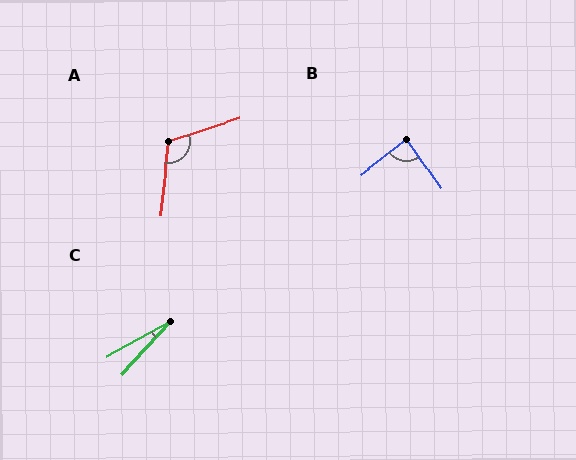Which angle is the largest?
A, at approximately 114 degrees.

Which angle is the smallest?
C, at approximately 19 degrees.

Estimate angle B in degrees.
Approximately 86 degrees.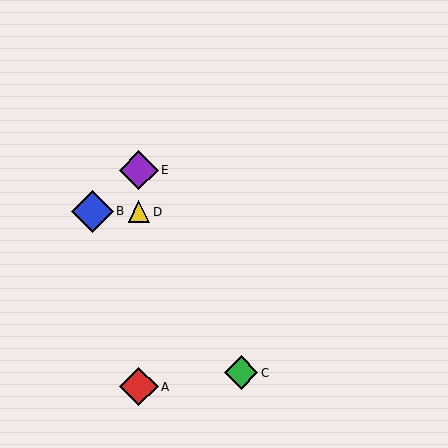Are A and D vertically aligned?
Yes, both are at x≈139.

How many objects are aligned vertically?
3 objects (A, D, E) are aligned vertically.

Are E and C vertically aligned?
No, E is at x≈139 and C is at x≈241.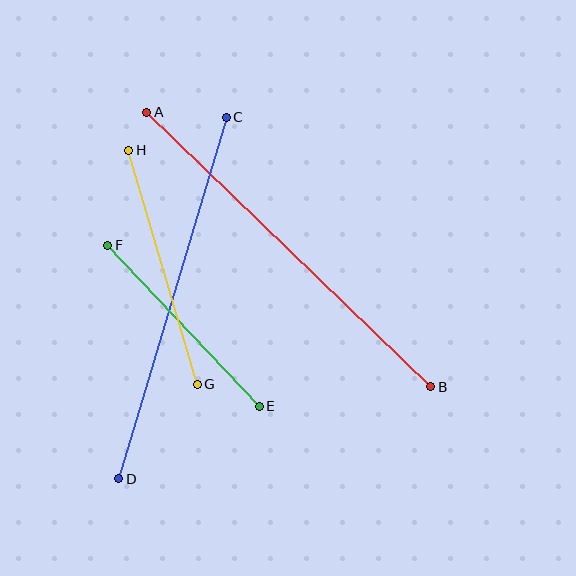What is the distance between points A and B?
The distance is approximately 395 pixels.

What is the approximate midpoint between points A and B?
The midpoint is at approximately (289, 249) pixels.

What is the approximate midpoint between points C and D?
The midpoint is at approximately (172, 298) pixels.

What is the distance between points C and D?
The distance is approximately 377 pixels.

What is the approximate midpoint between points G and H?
The midpoint is at approximately (163, 267) pixels.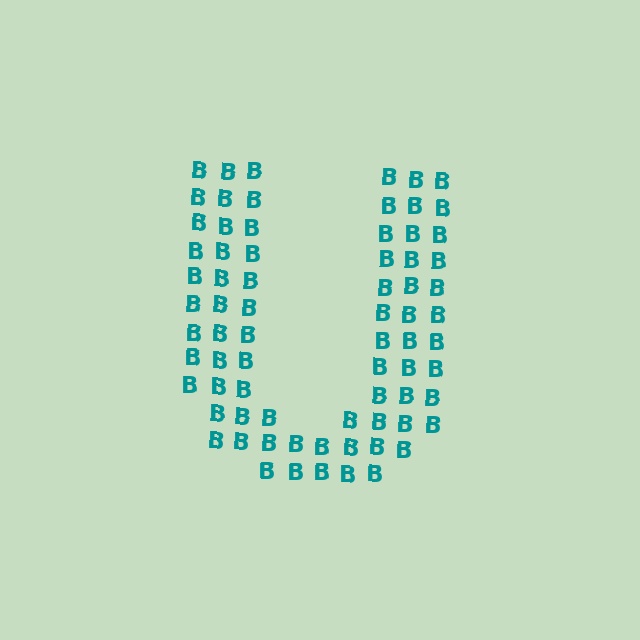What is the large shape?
The large shape is the letter U.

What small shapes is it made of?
It is made of small letter B's.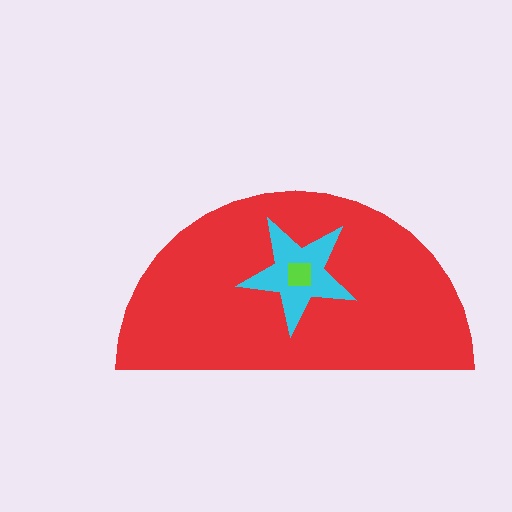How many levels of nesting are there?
3.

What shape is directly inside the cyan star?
The lime square.